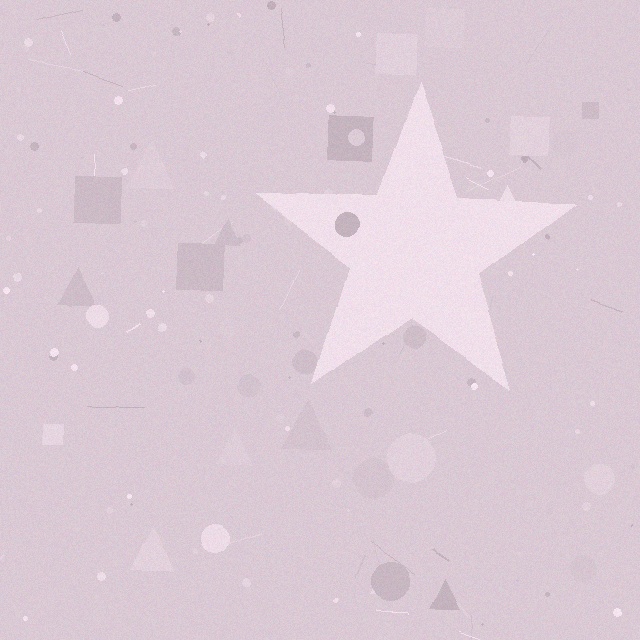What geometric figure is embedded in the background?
A star is embedded in the background.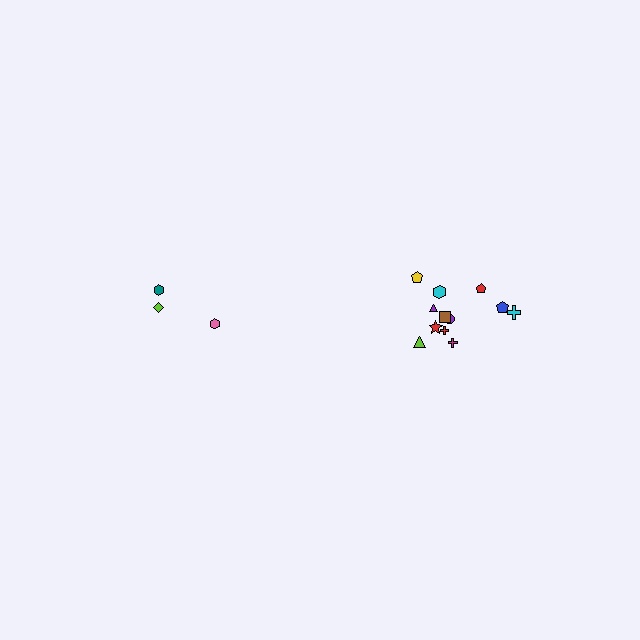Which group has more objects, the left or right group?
The right group.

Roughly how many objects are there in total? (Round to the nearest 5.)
Roughly 15 objects in total.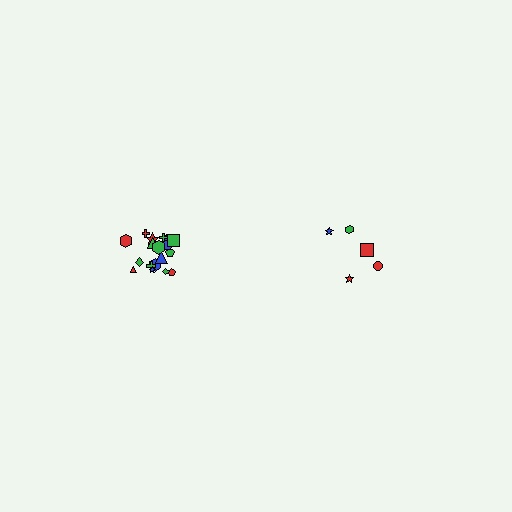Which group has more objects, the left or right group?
The left group.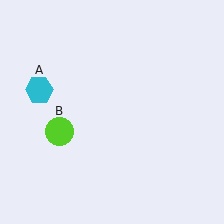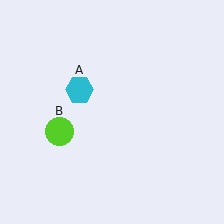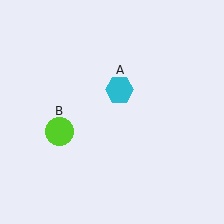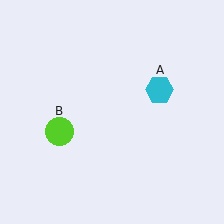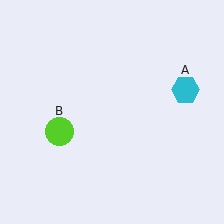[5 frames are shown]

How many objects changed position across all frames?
1 object changed position: cyan hexagon (object A).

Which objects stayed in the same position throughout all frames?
Lime circle (object B) remained stationary.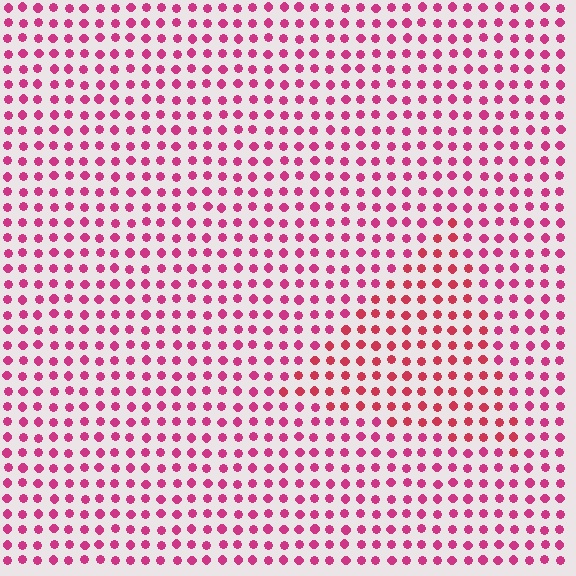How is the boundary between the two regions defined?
The boundary is defined purely by a slight shift in hue (about 21 degrees). Spacing, size, and orientation are identical on both sides.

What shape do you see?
I see a triangle.